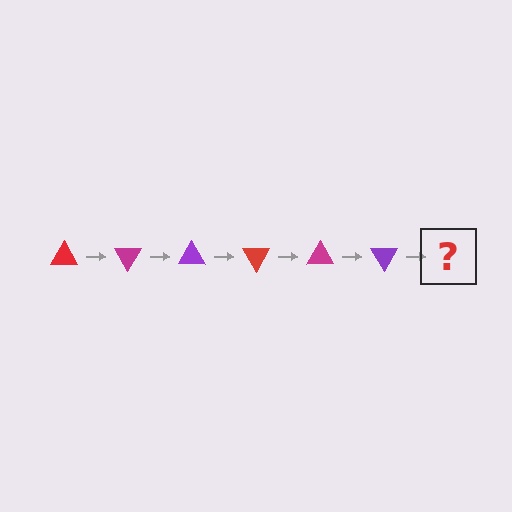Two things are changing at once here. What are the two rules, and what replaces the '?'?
The two rules are that it rotates 60 degrees each step and the color cycles through red, magenta, and purple. The '?' should be a red triangle, rotated 360 degrees from the start.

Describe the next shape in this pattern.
It should be a red triangle, rotated 360 degrees from the start.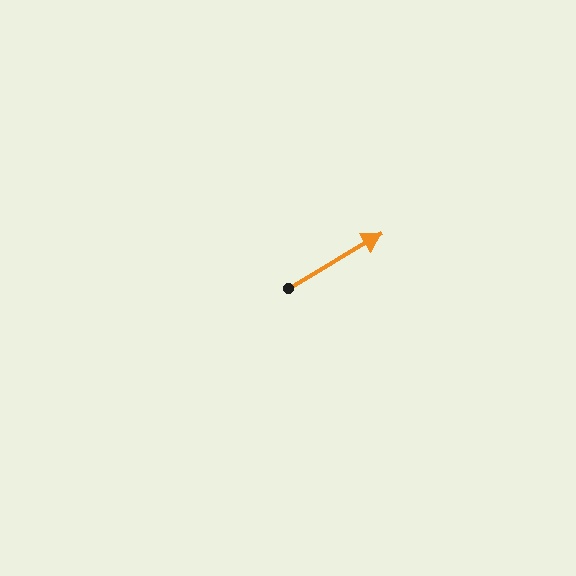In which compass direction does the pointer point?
Northeast.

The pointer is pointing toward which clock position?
Roughly 2 o'clock.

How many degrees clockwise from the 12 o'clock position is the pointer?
Approximately 60 degrees.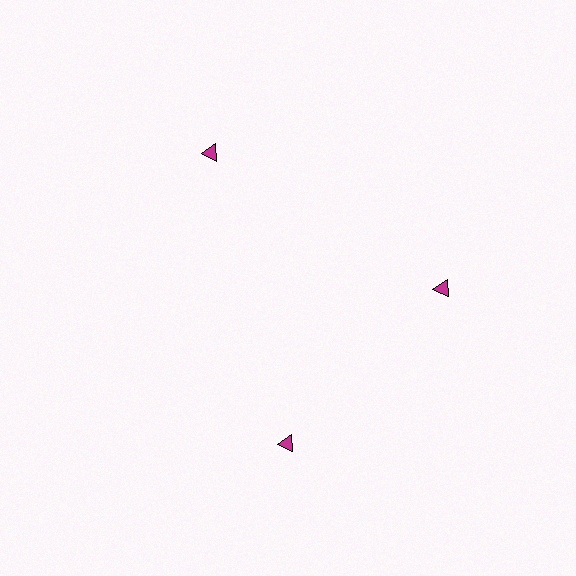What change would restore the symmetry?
The symmetry would be restored by rotating it back into even spacing with its neighbors so that all 3 triangles sit at equal angles and equal distance from the center.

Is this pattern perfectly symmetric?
No. The 3 magenta triangles are arranged in a ring, but one element near the 7 o'clock position is rotated out of alignment along the ring, breaking the 3-fold rotational symmetry.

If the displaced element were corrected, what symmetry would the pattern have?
It would have 3-fold rotational symmetry — the pattern would map onto itself every 120 degrees.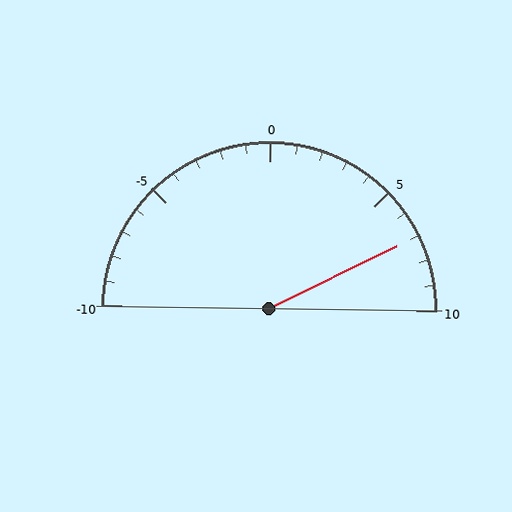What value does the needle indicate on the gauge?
The needle indicates approximately 7.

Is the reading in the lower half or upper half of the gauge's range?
The reading is in the upper half of the range (-10 to 10).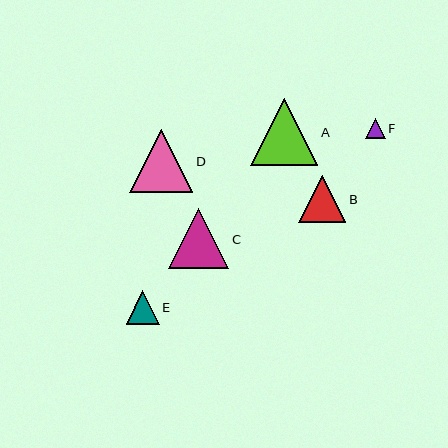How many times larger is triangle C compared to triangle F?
Triangle C is approximately 3.0 times the size of triangle F.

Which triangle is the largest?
Triangle A is the largest with a size of approximately 67 pixels.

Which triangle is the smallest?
Triangle F is the smallest with a size of approximately 20 pixels.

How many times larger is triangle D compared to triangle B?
Triangle D is approximately 1.3 times the size of triangle B.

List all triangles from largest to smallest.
From largest to smallest: A, D, C, B, E, F.